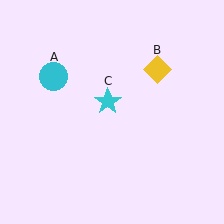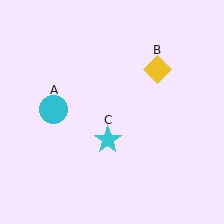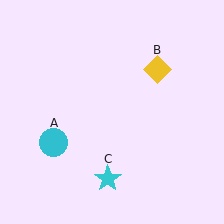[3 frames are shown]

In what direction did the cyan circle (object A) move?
The cyan circle (object A) moved down.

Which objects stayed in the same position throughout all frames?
Yellow diamond (object B) remained stationary.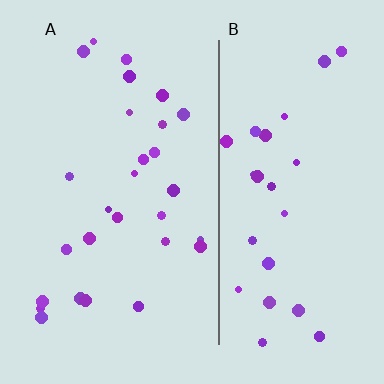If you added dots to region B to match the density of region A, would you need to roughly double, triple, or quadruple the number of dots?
Approximately double.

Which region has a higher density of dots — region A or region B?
A (the left).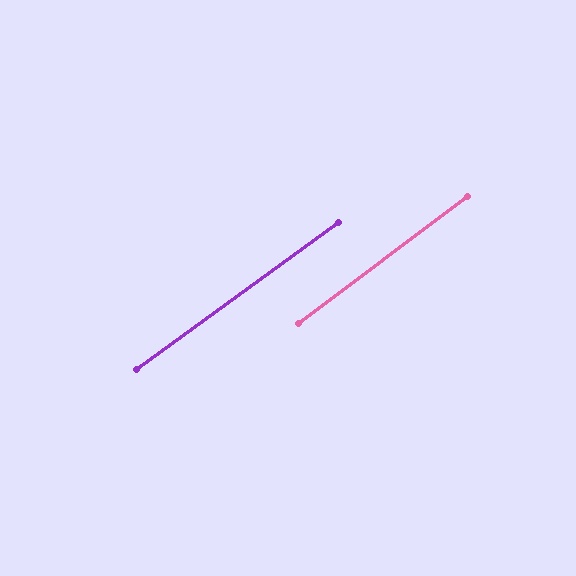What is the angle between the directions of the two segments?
Approximately 1 degree.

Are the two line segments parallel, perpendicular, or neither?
Parallel — their directions differ by only 1.0°.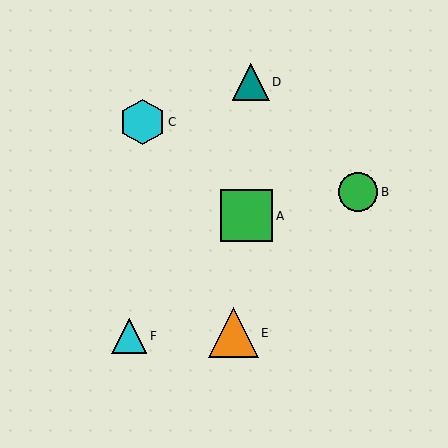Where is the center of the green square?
The center of the green square is at (247, 216).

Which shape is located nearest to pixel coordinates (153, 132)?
The cyan hexagon (labeled C) at (143, 122) is nearest to that location.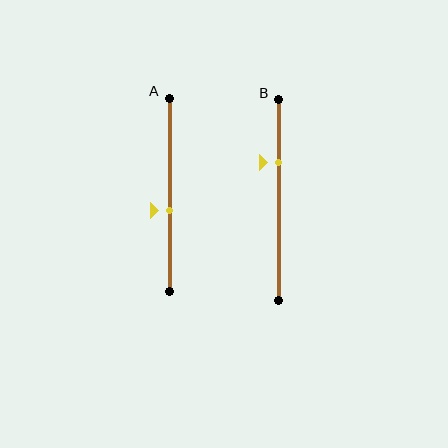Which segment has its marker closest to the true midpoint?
Segment A has its marker closest to the true midpoint.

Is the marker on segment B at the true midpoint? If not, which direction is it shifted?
No, the marker on segment B is shifted upward by about 19% of the segment length.